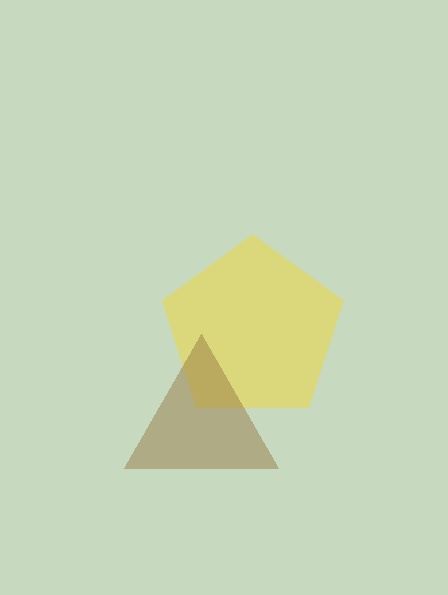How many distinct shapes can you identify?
There are 2 distinct shapes: a yellow pentagon, a brown triangle.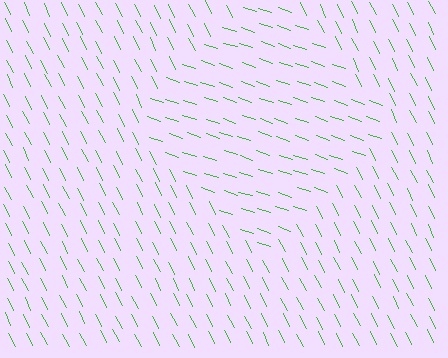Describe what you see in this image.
The image is filled with small green line segments. A diamond region in the image has lines oriented differently from the surrounding lines, creating a visible texture boundary.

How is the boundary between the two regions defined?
The boundary is defined purely by a change in line orientation (approximately 45 degrees difference). All lines are the same color and thickness.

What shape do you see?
I see a diamond.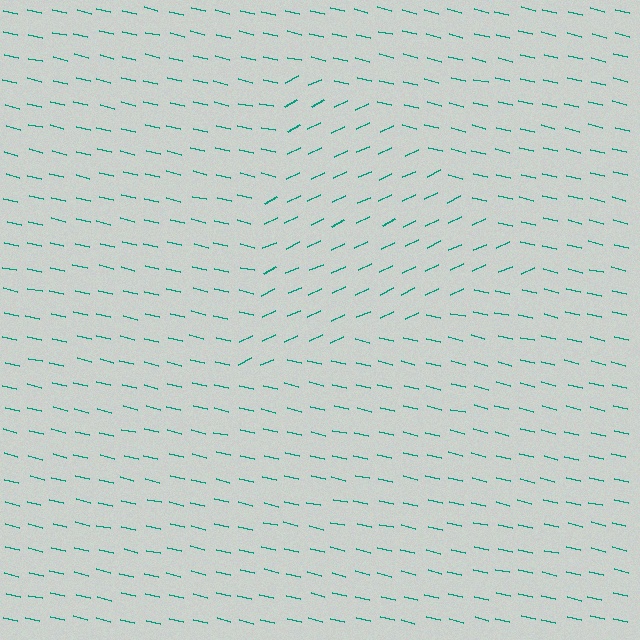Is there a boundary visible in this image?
Yes, there is a texture boundary formed by a change in line orientation.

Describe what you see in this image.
The image is filled with small teal line segments. A triangle region in the image has lines oriented differently from the surrounding lines, creating a visible texture boundary.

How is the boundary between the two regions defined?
The boundary is defined purely by a change in line orientation (approximately 38 degrees difference). All lines are the same color and thickness.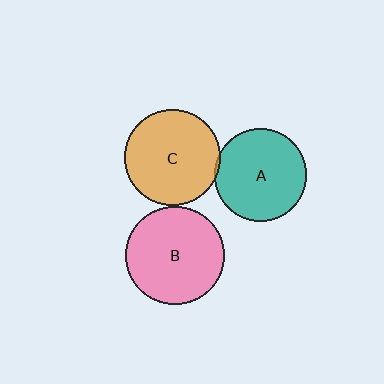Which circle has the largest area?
Circle B (pink).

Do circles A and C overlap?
Yes.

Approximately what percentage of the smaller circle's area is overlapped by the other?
Approximately 5%.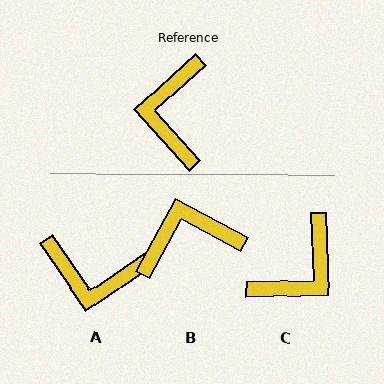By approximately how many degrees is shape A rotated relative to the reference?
Approximately 83 degrees counter-clockwise.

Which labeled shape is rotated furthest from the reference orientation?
C, about 140 degrees away.